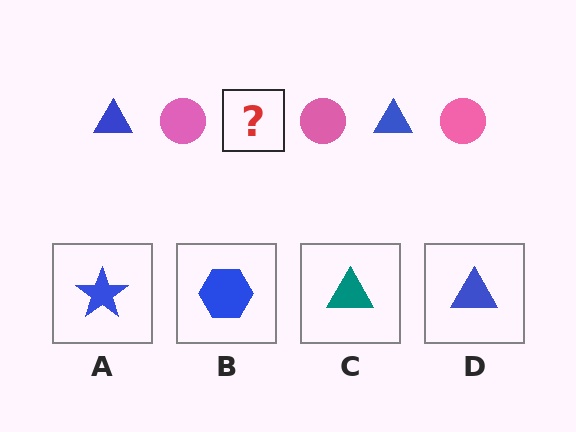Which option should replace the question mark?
Option D.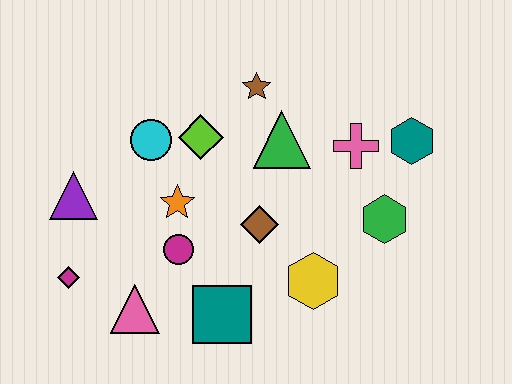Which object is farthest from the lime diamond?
The teal hexagon is farthest from the lime diamond.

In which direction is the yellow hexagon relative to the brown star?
The yellow hexagon is below the brown star.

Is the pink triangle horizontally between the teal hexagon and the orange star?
No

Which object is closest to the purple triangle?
The magenta diamond is closest to the purple triangle.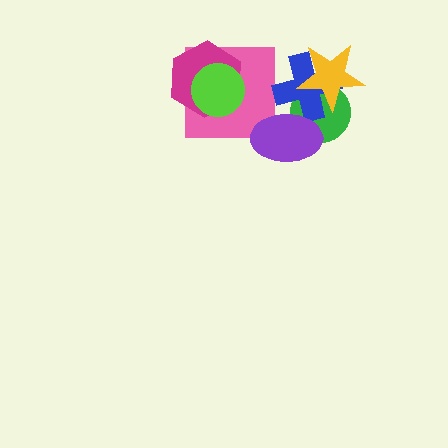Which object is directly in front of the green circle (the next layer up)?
The blue cross is directly in front of the green circle.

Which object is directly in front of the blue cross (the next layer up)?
The purple ellipse is directly in front of the blue cross.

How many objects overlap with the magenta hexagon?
2 objects overlap with the magenta hexagon.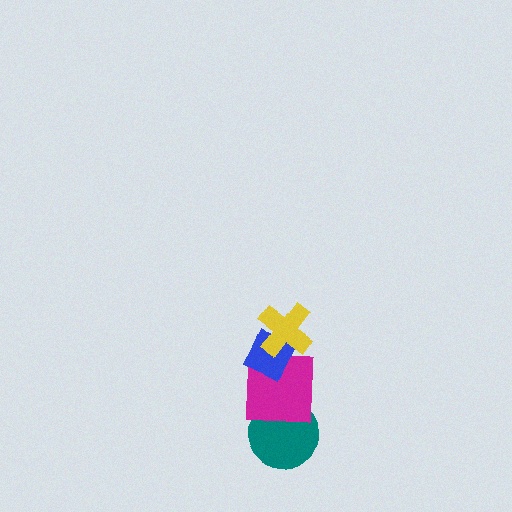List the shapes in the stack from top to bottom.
From top to bottom: the yellow cross, the blue diamond, the magenta square, the teal circle.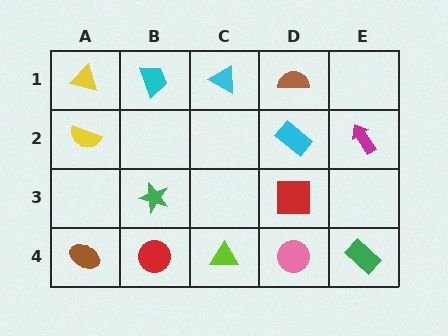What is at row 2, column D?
A cyan rectangle.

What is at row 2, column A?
A yellow semicircle.